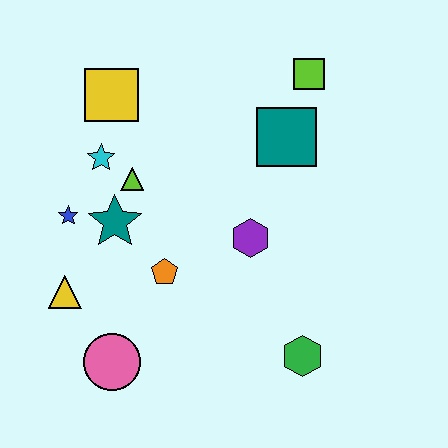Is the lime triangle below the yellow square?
Yes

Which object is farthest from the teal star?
The lime square is farthest from the teal star.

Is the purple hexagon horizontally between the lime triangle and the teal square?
Yes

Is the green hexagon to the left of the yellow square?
No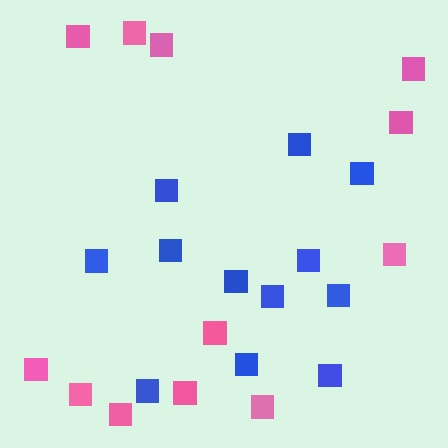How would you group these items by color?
There are 2 groups: one group of pink squares (12) and one group of blue squares (12).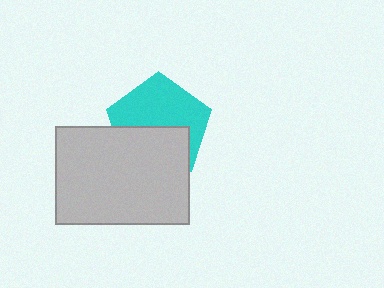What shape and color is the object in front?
The object in front is a light gray rectangle.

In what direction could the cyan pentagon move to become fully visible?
The cyan pentagon could move up. That would shift it out from behind the light gray rectangle entirely.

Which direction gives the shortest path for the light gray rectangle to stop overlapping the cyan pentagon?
Moving down gives the shortest separation.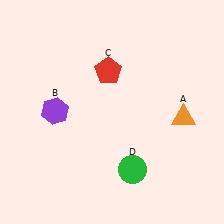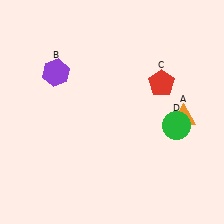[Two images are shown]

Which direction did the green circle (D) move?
The green circle (D) moved right.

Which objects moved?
The objects that moved are: the purple hexagon (B), the red pentagon (C), the green circle (D).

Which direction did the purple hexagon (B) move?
The purple hexagon (B) moved up.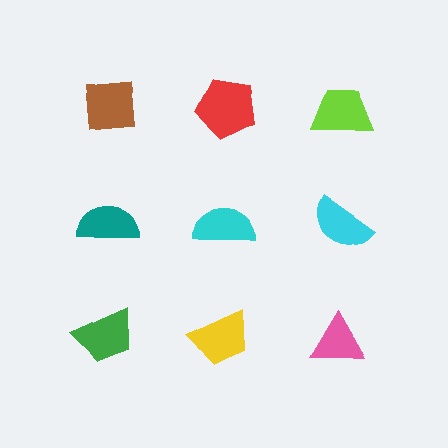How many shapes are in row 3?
3 shapes.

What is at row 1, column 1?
A brown square.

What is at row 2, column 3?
A cyan semicircle.